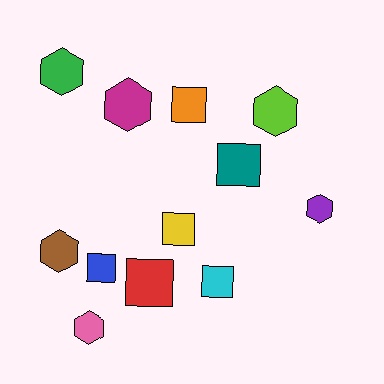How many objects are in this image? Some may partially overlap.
There are 12 objects.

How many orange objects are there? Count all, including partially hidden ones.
There is 1 orange object.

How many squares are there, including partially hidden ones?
There are 6 squares.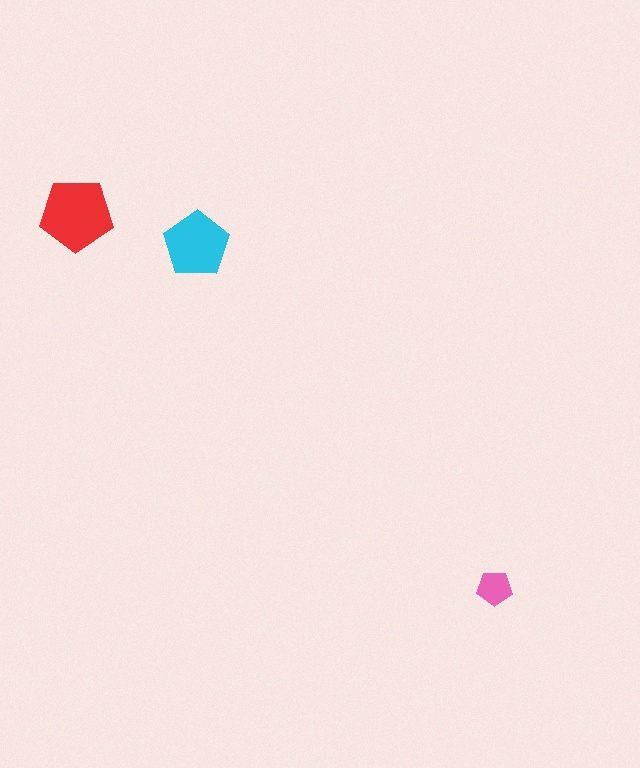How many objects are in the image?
There are 3 objects in the image.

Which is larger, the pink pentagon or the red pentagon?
The red one.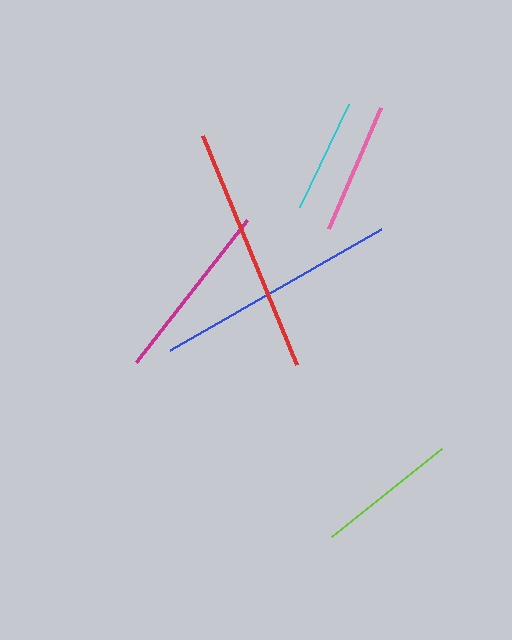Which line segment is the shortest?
The cyan line is the shortest at approximately 114 pixels.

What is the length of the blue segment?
The blue segment is approximately 243 pixels long.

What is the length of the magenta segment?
The magenta segment is approximately 180 pixels long.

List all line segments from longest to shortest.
From longest to shortest: red, blue, magenta, lime, pink, cyan.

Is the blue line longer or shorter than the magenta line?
The blue line is longer than the magenta line.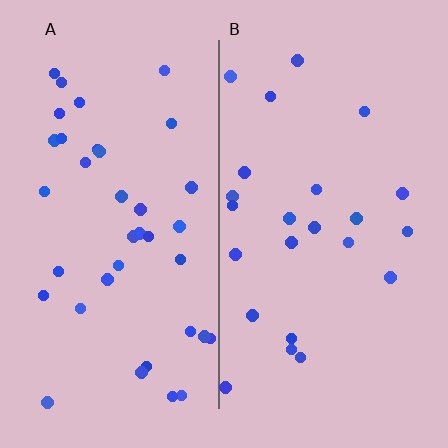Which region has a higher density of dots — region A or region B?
A (the left).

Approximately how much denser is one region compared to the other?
Approximately 1.6× — region A over region B.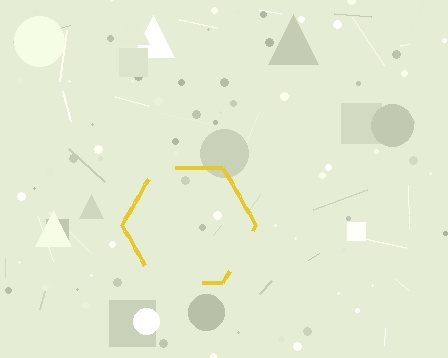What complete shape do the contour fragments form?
The contour fragments form a hexagon.